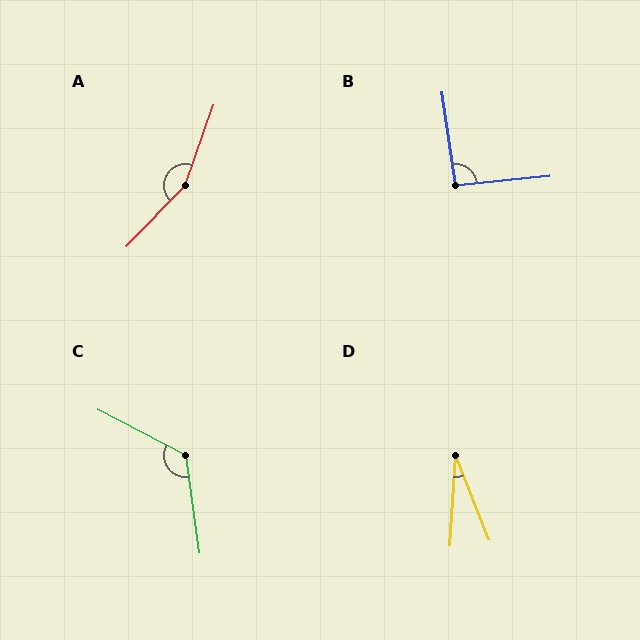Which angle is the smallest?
D, at approximately 25 degrees.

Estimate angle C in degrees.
Approximately 125 degrees.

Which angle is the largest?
A, at approximately 156 degrees.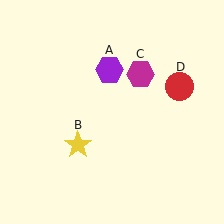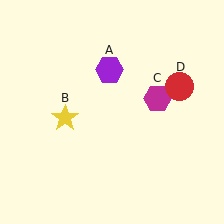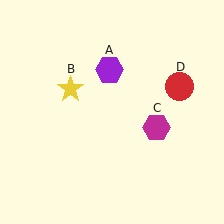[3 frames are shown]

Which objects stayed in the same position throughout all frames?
Purple hexagon (object A) and red circle (object D) remained stationary.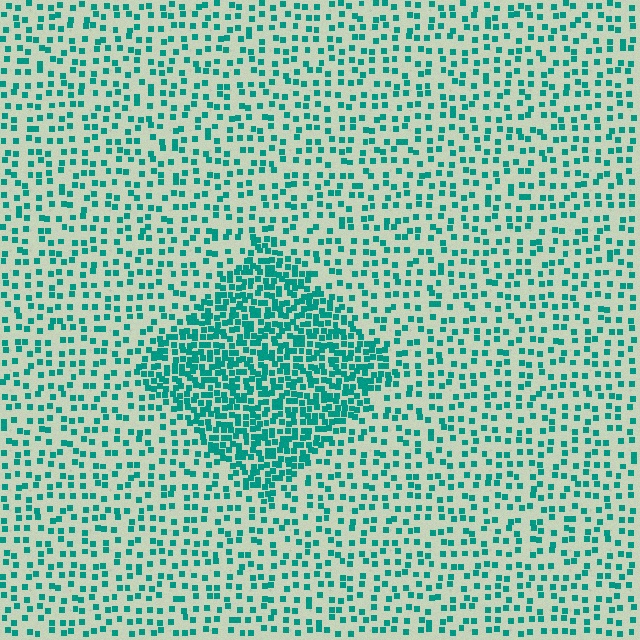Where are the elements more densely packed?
The elements are more densely packed inside the diamond boundary.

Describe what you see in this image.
The image contains small teal elements arranged at two different densities. A diamond-shaped region is visible where the elements are more densely packed than the surrounding area.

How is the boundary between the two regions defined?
The boundary is defined by a change in element density (approximately 2.5x ratio). All elements are the same color, size, and shape.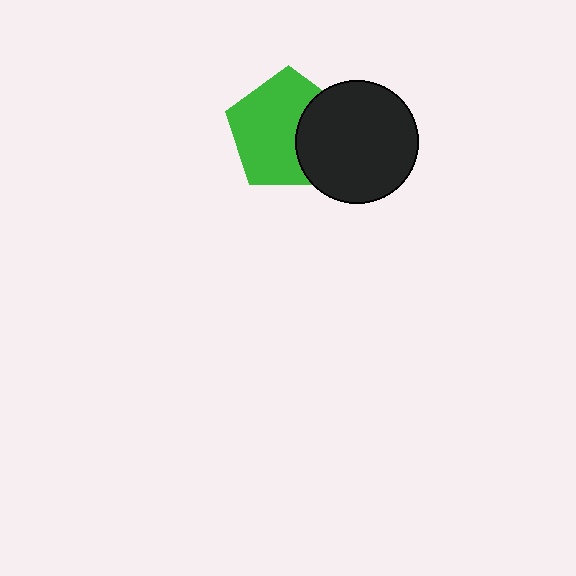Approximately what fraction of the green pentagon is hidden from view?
Roughly 33% of the green pentagon is hidden behind the black circle.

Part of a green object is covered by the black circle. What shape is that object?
It is a pentagon.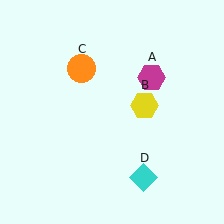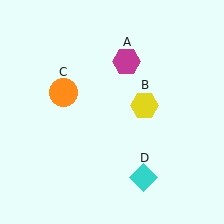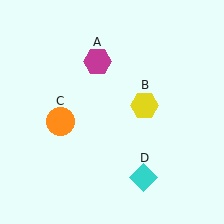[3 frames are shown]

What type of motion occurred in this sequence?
The magenta hexagon (object A), orange circle (object C) rotated counterclockwise around the center of the scene.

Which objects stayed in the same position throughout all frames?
Yellow hexagon (object B) and cyan diamond (object D) remained stationary.